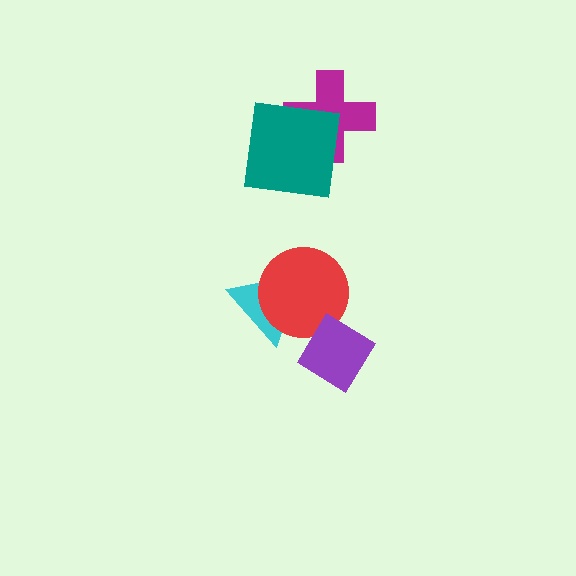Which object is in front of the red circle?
The purple diamond is in front of the red circle.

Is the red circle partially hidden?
Yes, it is partially covered by another shape.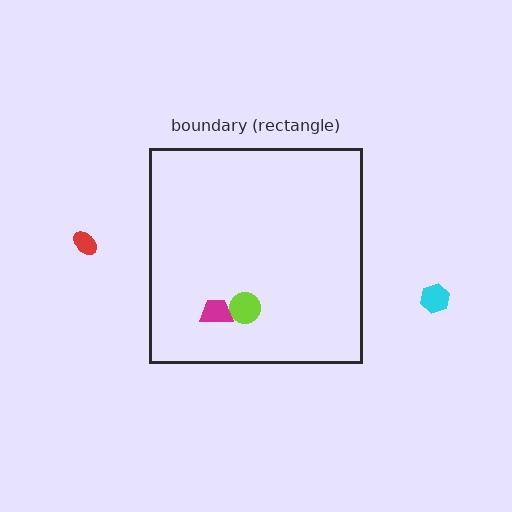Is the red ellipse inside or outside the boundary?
Outside.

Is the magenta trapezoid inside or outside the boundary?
Inside.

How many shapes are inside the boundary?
2 inside, 2 outside.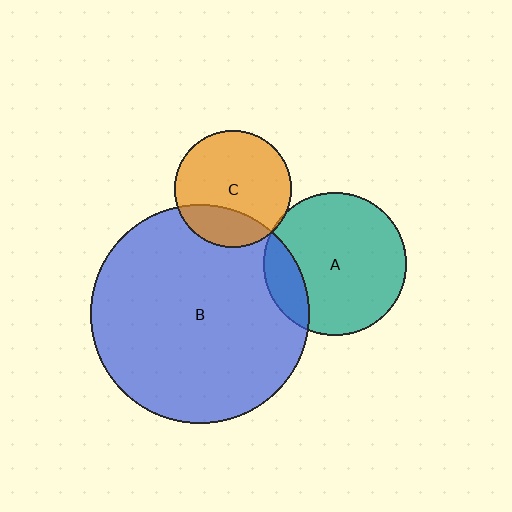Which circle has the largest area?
Circle B (blue).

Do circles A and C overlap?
Yes.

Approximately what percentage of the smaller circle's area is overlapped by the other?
Approximately 5%.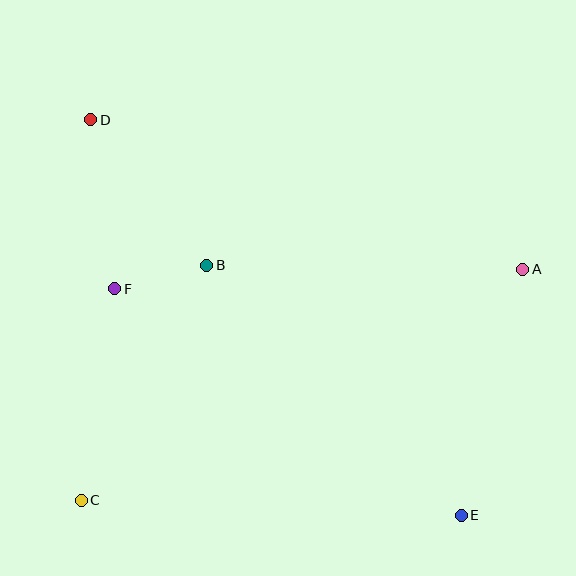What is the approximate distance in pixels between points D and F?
The distance between D and F is approximately 171 pixels.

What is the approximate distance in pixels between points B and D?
The distance between B and D is approximately 186 pixels.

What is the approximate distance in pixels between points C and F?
The distance between C and F is approximately 214 pixels.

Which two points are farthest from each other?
Points D and E are farthest from each other.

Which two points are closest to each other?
Points B and F are closest to each other.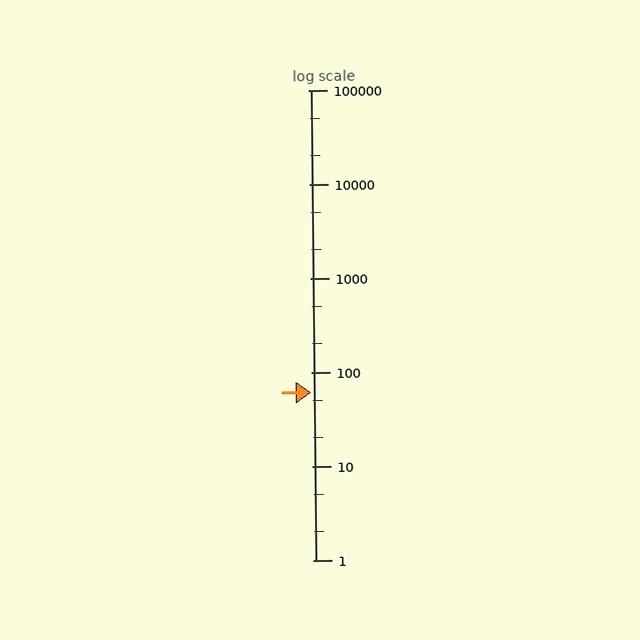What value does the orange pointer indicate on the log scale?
The pointer indicates approximately 61.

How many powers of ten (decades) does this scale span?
The scale spans 5 decades, from 1 to 100000.